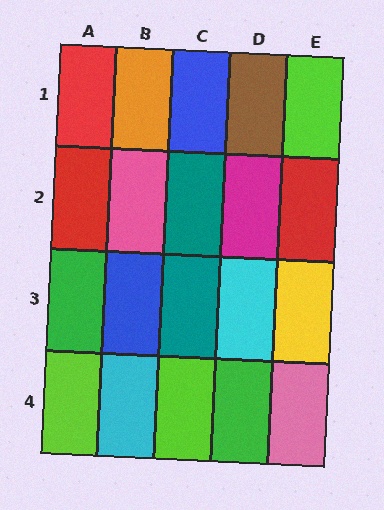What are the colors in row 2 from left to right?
Red, pink, teal, magenta, red.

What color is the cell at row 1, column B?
Orange.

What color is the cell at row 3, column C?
Teal.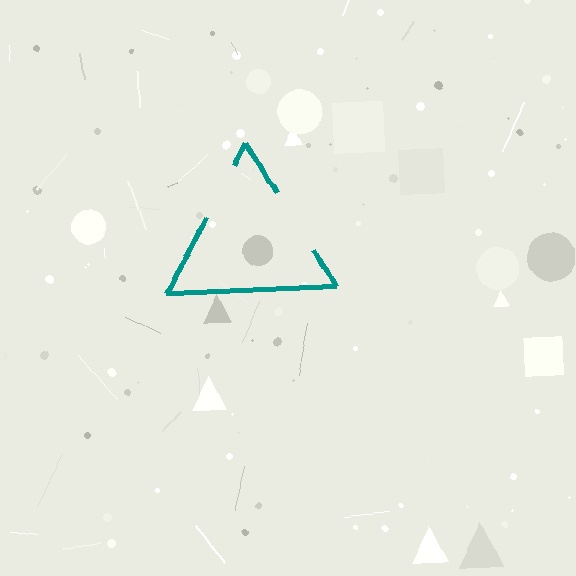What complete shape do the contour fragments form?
The contour fragments form a triangle.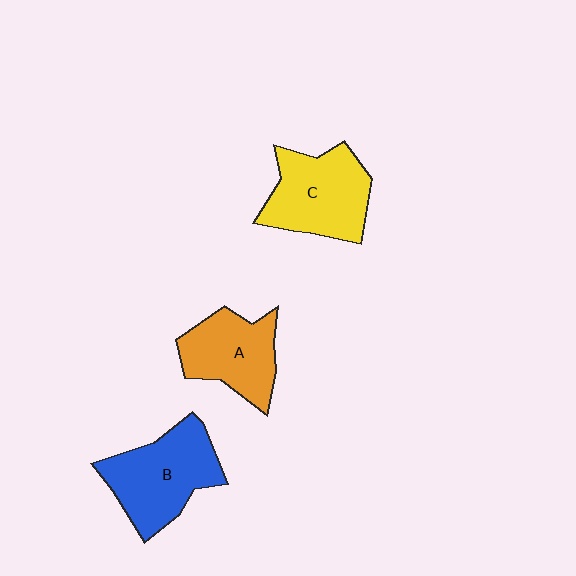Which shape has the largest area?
Shape B (blue).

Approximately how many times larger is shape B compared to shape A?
Approximately 1.2 times.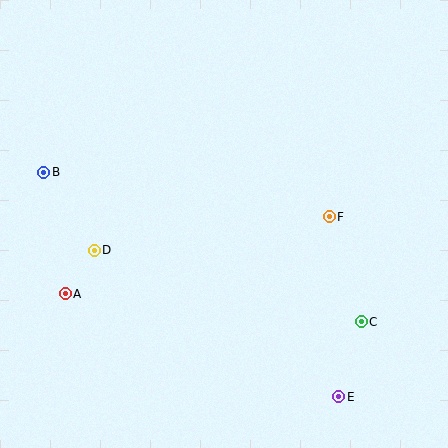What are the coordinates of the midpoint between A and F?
The midpoint between A and F is at (197, 255).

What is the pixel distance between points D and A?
The distance between D and A is 52 pixels.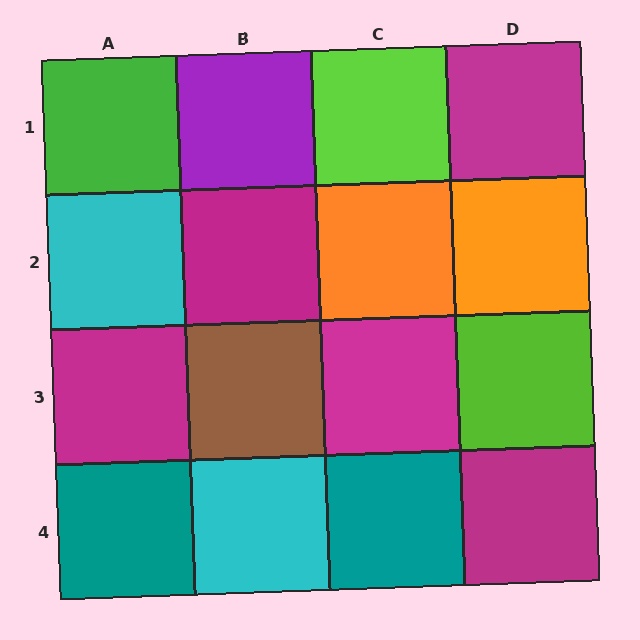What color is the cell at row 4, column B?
Cyan.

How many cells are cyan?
2 cells are cyan.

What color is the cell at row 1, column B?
Purple.